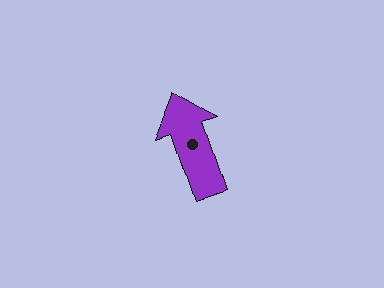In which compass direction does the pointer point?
North.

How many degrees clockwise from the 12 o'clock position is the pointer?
Approximately 342 degrees.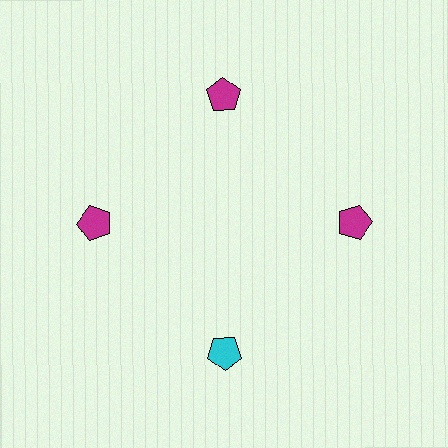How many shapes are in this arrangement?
There are 4 shapes arranged in a ring pattern.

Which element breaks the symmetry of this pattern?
The cyan pentagon at roughly the 6 o'clock position breaks the symmetry. All other shapes are magenta pentagons.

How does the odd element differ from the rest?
It has a different color: cyan instead of magenta.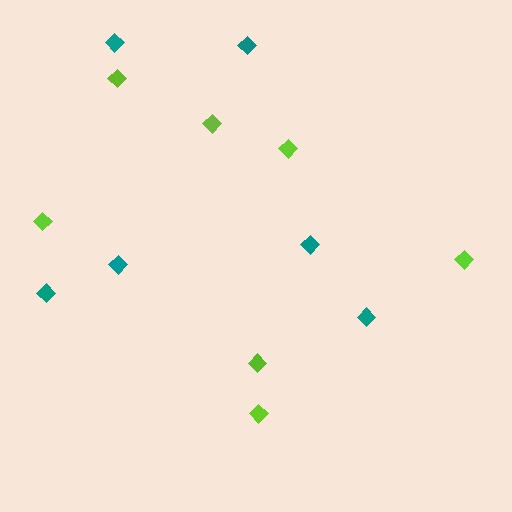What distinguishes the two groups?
There are 2 groups: one group of lime diamonds (7) and one group of teal diamonds (6).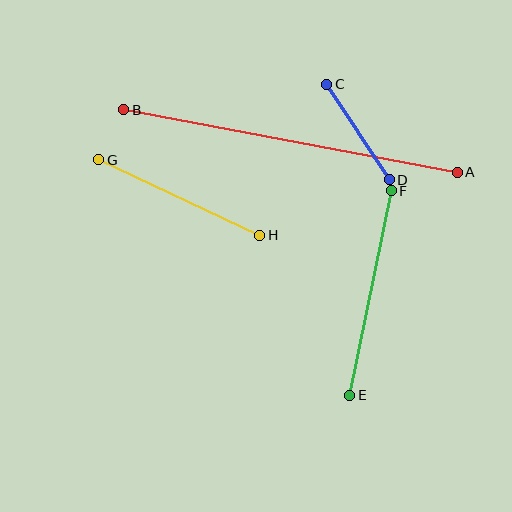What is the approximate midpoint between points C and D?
The midpoint is at approximately (358, 132) pixels.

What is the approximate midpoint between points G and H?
The midpoint is at approximately (179, 198) pixels.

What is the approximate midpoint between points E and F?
The midpoint is at approximately (371, 293) pixels.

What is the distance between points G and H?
The distance is approximately 178 pixels.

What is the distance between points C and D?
The distance is approximately 114 pixels.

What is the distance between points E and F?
The distance is approximately 209 pixels.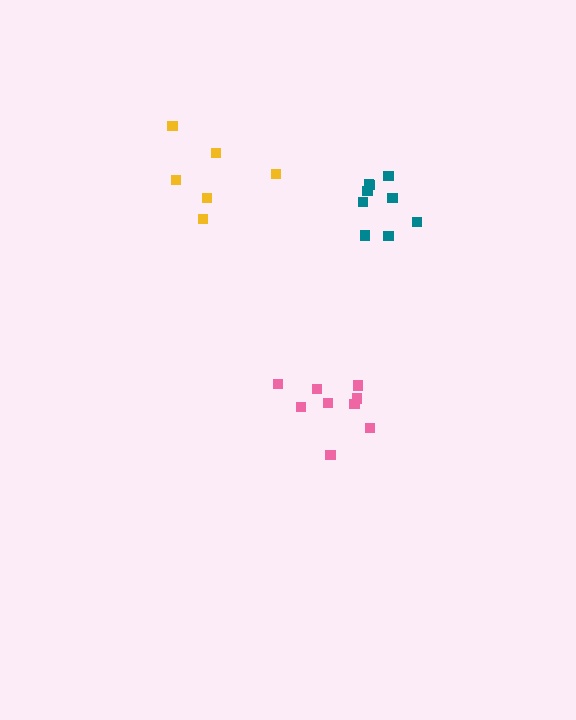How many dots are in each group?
Group 1: 10 dots, Group 2: 6 dots, Group 3: 9 dots (25 total).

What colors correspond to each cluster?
The clusters are colored: pink, yellow, teal.